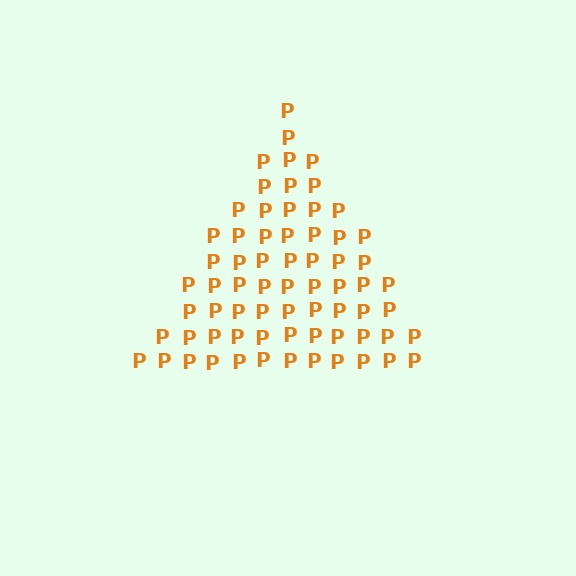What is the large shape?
The large shape is a triangle.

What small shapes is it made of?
It is made of small letter P's.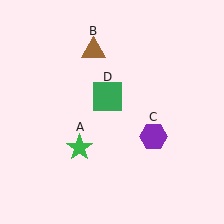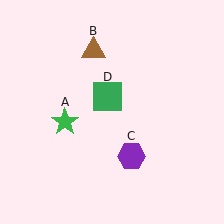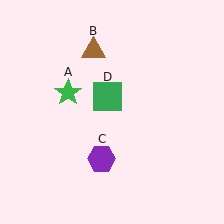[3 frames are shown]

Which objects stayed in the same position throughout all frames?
Brown triangle (object B) and green square (object D) remained stationary.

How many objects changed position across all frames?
2 objects changed position: green star (object A), purple hexagon (object C).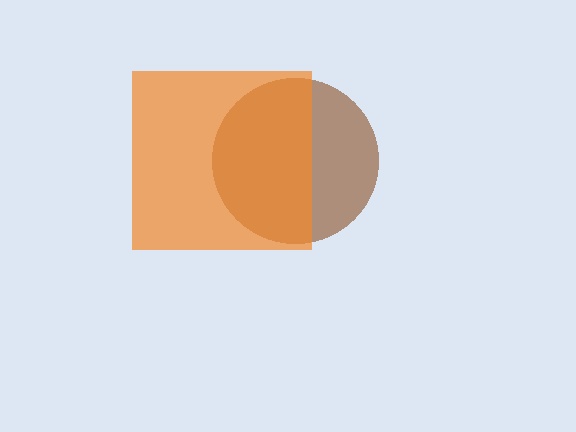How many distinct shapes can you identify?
There are 2 distinct shapes: a brown circle, an orange square.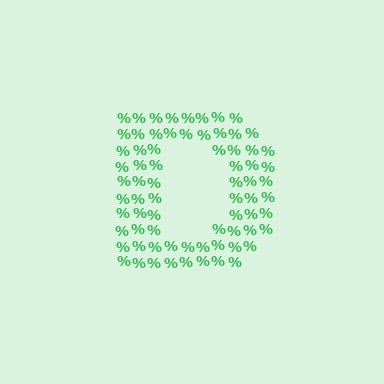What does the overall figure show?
The overall figure shows the letter D.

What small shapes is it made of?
It is made of small percent signs.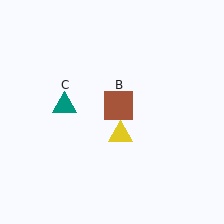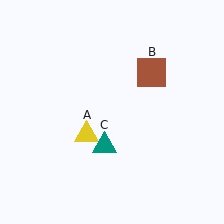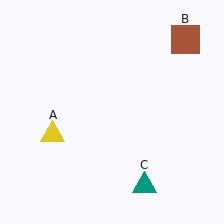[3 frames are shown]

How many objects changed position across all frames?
3 objects changed position: yellow triangle (object A), brown square (object B), teal triangle (object C).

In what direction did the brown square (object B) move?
The brown square (object B) moved up and to the right.